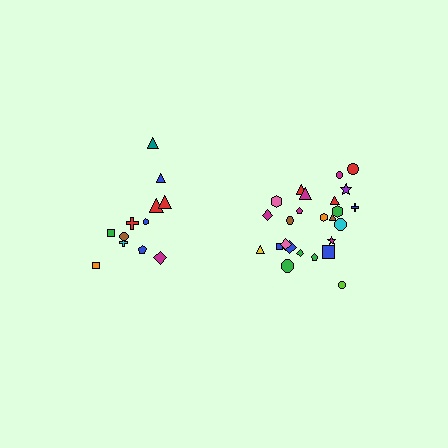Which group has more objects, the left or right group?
The right group.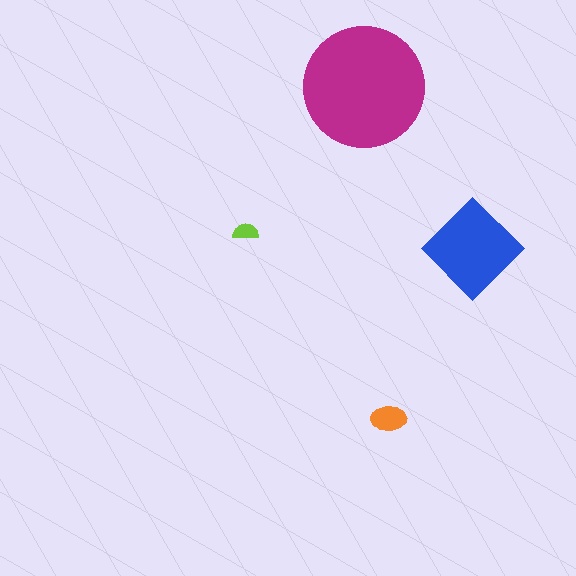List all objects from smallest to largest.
The lime semicircle, the orange ellipse, the blue diamond, the magenta circle.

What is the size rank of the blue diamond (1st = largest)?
2nd.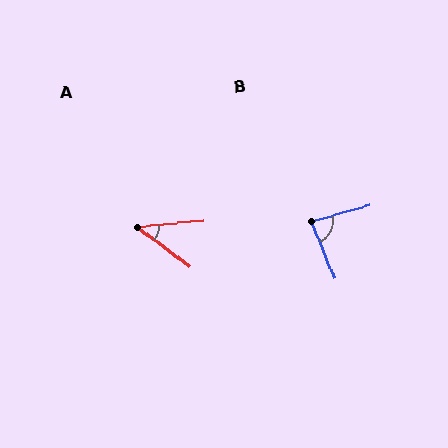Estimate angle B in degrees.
Approximately 84 degrees.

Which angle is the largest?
B, at approximately 84 degrees.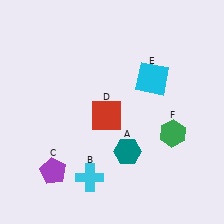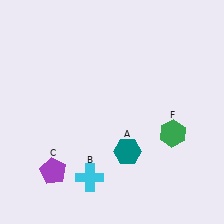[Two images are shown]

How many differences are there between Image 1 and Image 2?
There are 2 differences between the two images.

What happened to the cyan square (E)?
The cyan square (E) was removed in Image 2. It was in the top-right area of Image 1.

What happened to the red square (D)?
The red square (D) was removed in Image 2. It was in the bottom-left area of Image 1.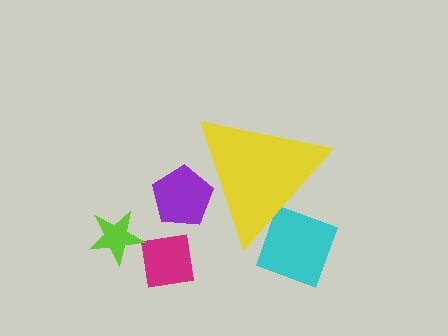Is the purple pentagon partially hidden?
Yes, the purple pentagon is partially hidden behind the yellow triangle.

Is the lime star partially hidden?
No, the lime star is fully visible.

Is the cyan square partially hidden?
Yes, the cyan square is partially hidden behind the yellow triangle.